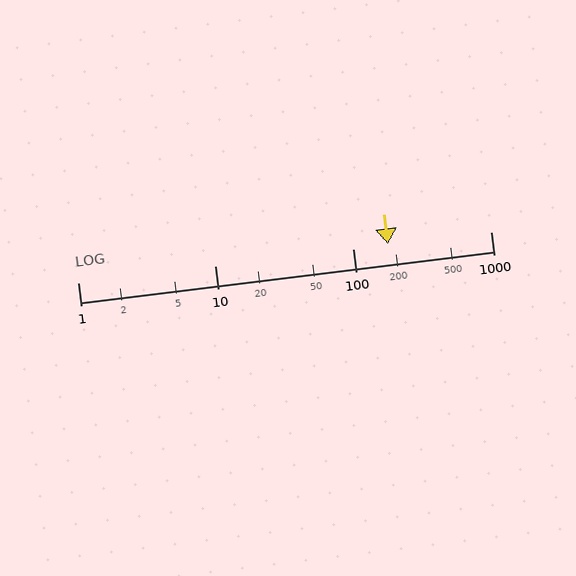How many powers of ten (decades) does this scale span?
The scale spans 3 decades, from 1 to 1000.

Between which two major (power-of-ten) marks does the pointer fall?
The pointer is between 100 and 1000.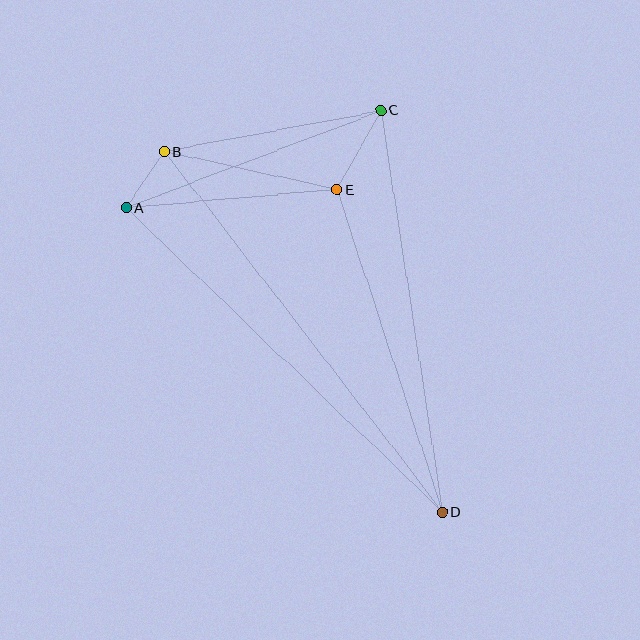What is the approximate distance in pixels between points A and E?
The distance between A and E is approximately 212 pixels.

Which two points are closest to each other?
Points A and B are closest to each other.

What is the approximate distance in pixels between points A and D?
The distance between A and D is approximately 439 pixels.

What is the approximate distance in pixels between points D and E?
The distance between D and E is approximately 340 pixels.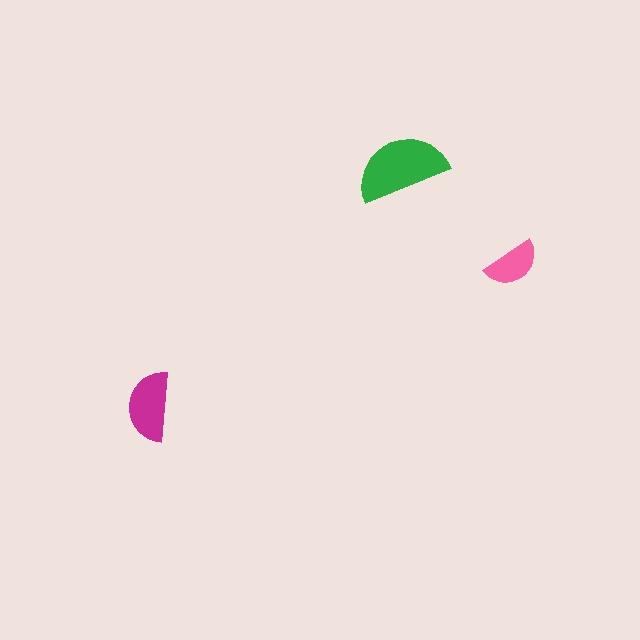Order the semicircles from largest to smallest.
the green one, the magenta one, the pink one.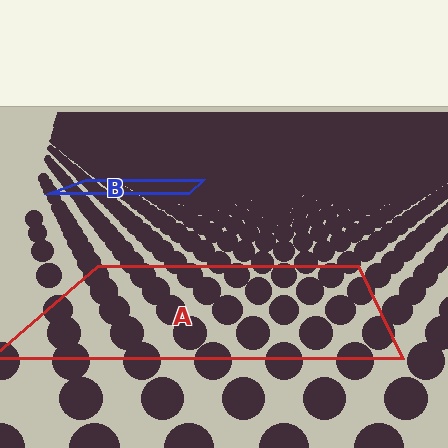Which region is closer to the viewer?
Region A is closer. The texture elements there are larger and more spread out.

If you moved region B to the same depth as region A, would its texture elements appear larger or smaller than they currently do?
They would appear larger. At a closer depth, the same texture elements are projected at a bigger on-screen size.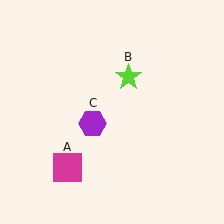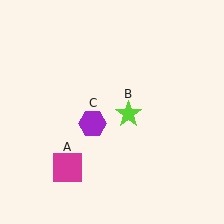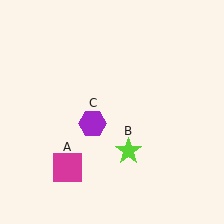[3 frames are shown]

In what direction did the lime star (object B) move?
The lime star (object B) moved down.